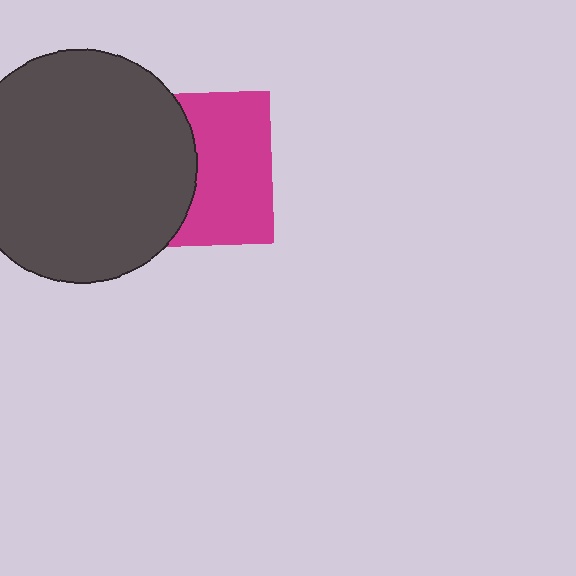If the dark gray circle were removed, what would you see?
You would see the complete magenta square.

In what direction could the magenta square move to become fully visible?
The magenta square could move right. That would shift it out from behind the dark gray circle entirely.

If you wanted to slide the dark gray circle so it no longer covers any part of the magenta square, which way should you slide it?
Slide it left — that is the most direct way to separate the two shapes.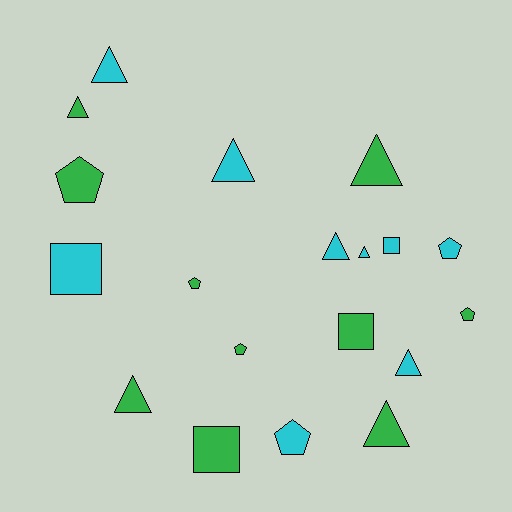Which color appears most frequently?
Green, with 10 objects.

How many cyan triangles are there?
There are 5 cyan triangles.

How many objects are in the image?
There are 19 objects.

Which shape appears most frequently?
Triangle, with 9 objects.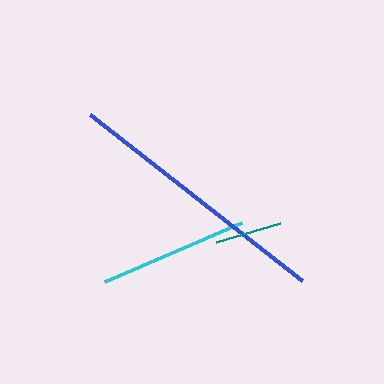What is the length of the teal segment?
The teal segment is approximately 67 pixels long.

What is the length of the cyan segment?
The cyan segment is approximately 148 pixels long.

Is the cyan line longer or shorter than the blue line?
The blue line is longer than the cyan line.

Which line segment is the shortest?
The teal line is the shortest at approximately 67 pixels.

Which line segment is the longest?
The blue line is the longest at approximately 269 pixels.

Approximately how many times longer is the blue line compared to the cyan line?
The blue line is approximately 1.8 times the length of the cyan line.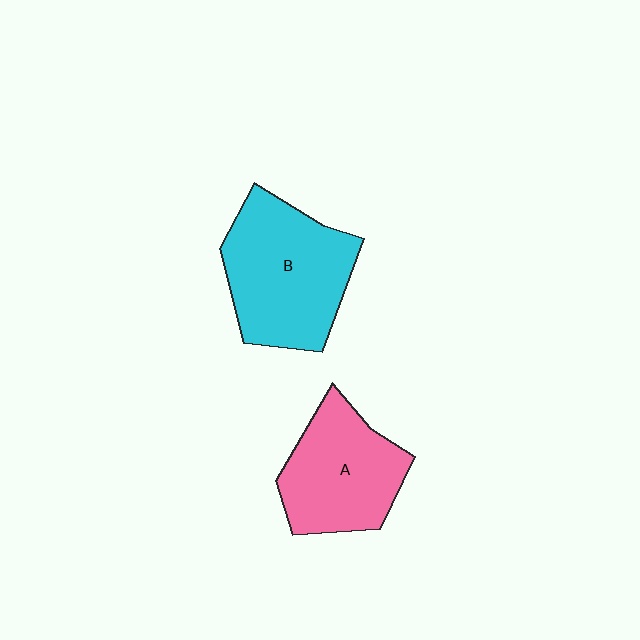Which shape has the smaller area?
Shape A (pink).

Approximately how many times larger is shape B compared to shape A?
Approximately 1.2 times.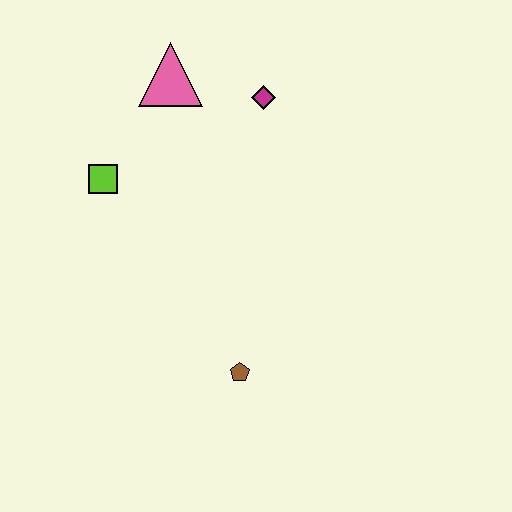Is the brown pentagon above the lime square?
No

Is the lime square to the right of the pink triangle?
No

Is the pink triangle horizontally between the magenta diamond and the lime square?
Yes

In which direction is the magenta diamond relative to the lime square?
The magenta diamond is to the right of the lime square.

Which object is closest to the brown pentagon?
The lime square is closest to the brown pentagon.